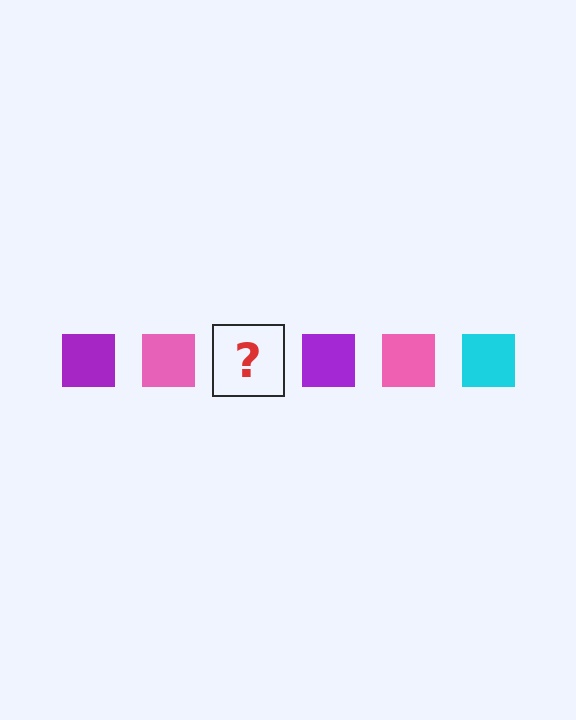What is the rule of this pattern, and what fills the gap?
The rule is that the pattern cycles through purple, pink, cyan squares. The gap should be filled with a cyan square.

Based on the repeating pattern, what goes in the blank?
The blank should be a cyan square.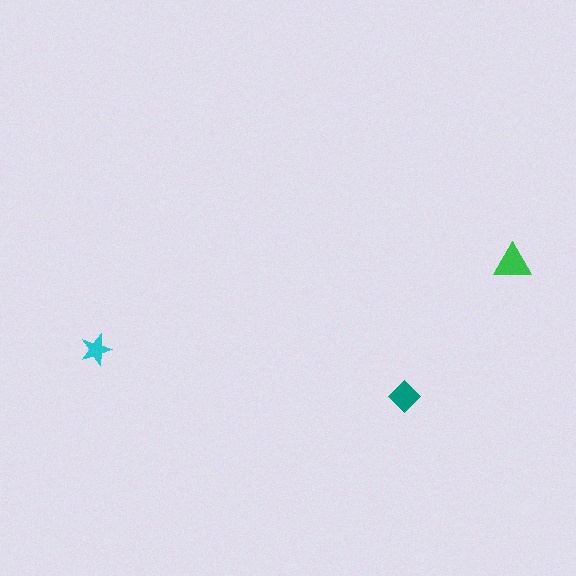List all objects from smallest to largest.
The cyan star, the teal diamond, the green triangle.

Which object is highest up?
The green triangle is topmost.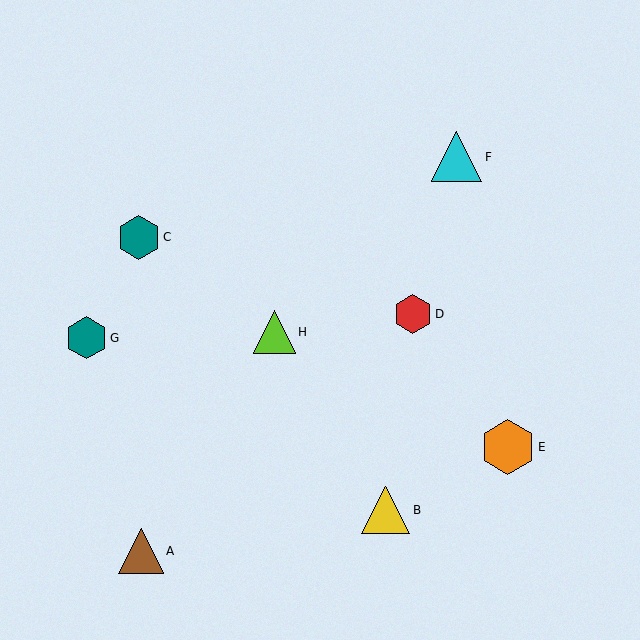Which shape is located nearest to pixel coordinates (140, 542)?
The brown triangle (labeled A) at (141, 551) is nearest to that location.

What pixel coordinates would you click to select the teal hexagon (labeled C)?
Click at (139, 237) to select the teal hexagon C.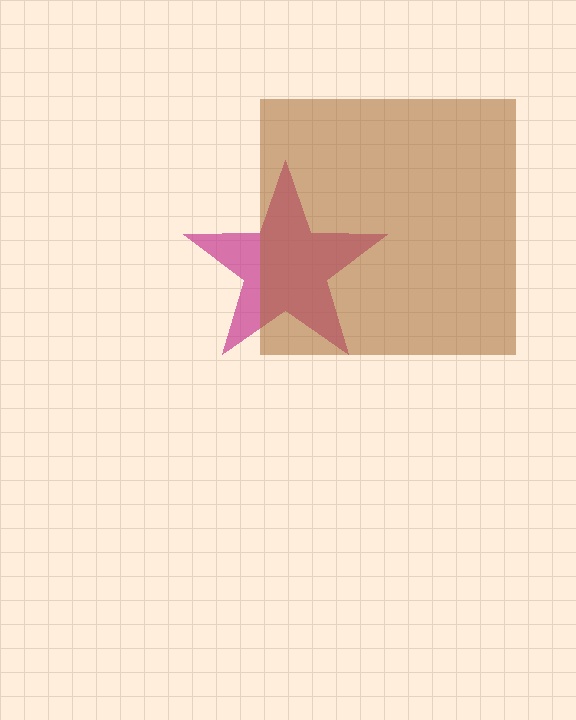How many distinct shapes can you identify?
There are 2 distinct shapes: a magenta star, a brown square.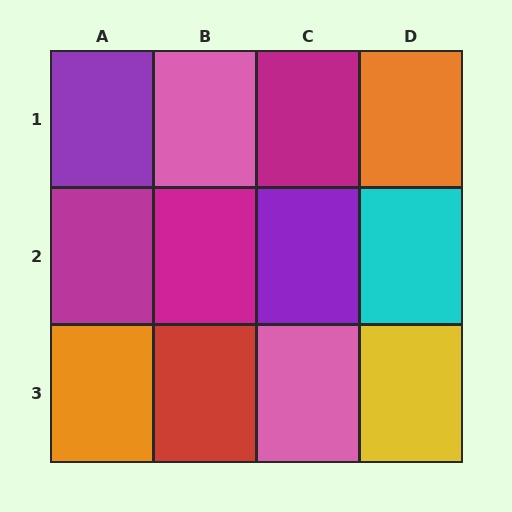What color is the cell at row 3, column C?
Pink.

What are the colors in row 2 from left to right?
Magenta, magenta, purple, cyan.